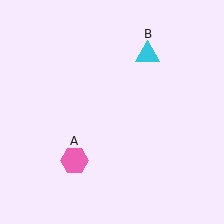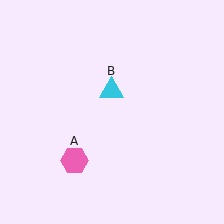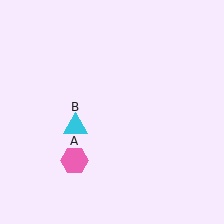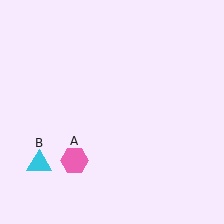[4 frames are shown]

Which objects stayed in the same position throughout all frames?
Pink hexagon (object A) remained stationary.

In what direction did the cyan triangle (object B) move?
The cyan triangle (object B) moved down and to the left.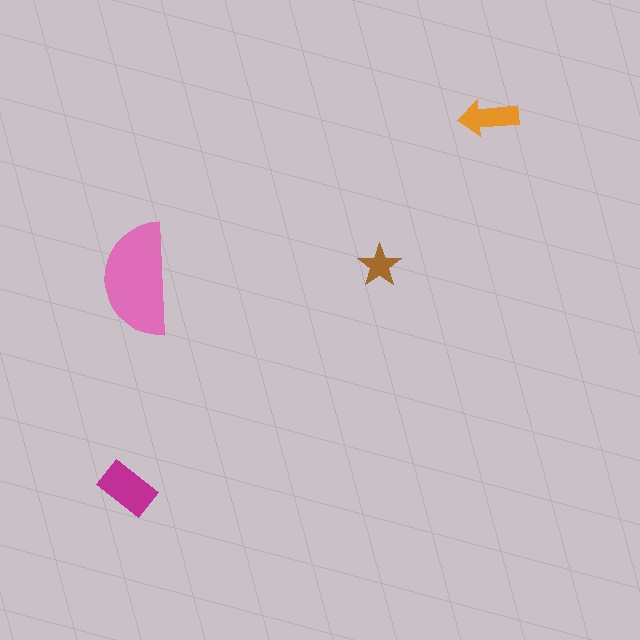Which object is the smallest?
The brown star.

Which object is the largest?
The pink semicircle.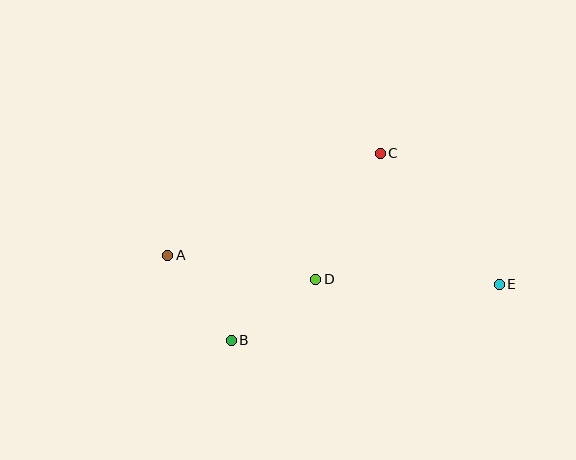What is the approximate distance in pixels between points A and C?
The distance between A and C is approximately 236 pixels.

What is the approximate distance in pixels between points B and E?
The distance between B and E is approximately 274 pixels.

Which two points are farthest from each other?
Points A and E are farthest from each other.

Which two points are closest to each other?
Points B and D are closest to each other.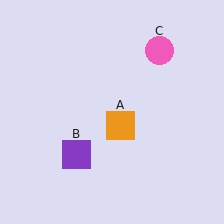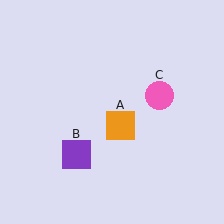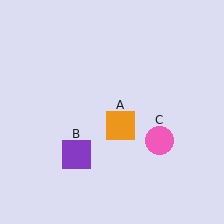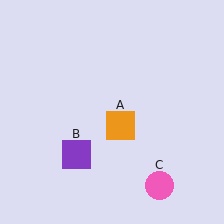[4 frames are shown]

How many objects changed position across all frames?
1 object changed position: pink circle (object C).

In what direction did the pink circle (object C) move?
The pink circle (object C) moved down.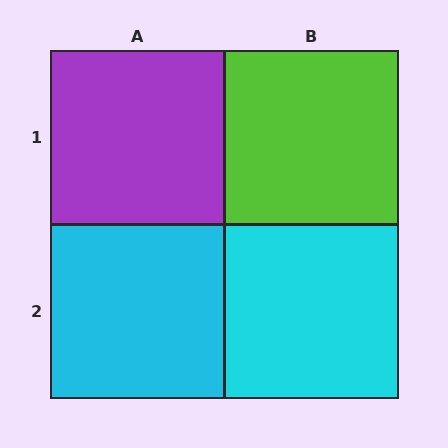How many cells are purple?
1 cell is purple.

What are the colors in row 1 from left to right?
Purple, lime.